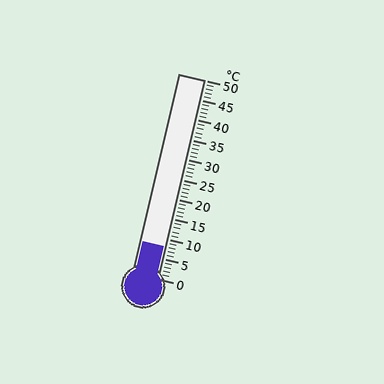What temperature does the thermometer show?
The thermometer shows approximately 8°C.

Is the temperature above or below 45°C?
The temperature is below 45°C.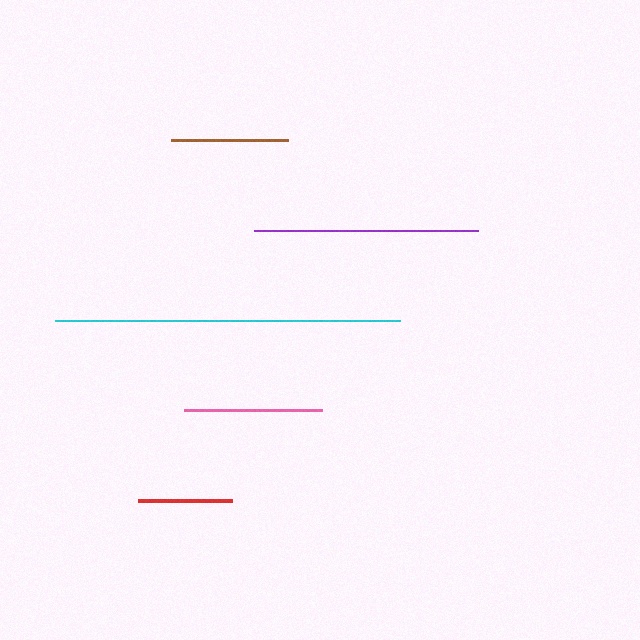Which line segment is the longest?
The cyan line is the longest at approximately 345 pixels.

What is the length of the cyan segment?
The cyan segment is approximately 345 pixels long.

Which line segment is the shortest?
The red line is the shortest at approximately 94 pixels.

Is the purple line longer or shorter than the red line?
The purple line is longer than the red line.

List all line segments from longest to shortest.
From longest to shortest: cyan, purple, pink, brown, red.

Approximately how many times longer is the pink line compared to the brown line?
The pink line is approximately 1.2 times the length of the brown line.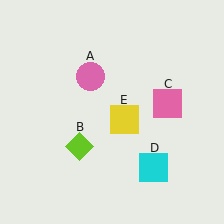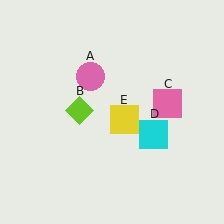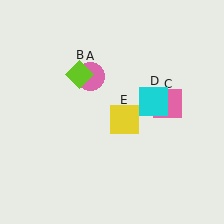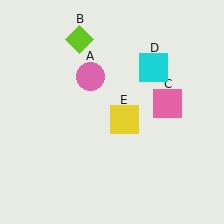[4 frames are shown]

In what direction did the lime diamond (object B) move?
The lime diamond (object B) moved up.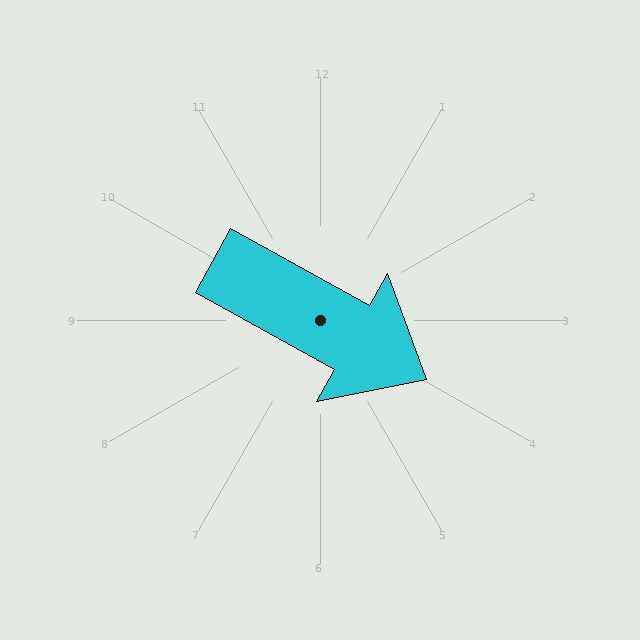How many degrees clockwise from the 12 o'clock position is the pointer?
Approximately 119 degrees.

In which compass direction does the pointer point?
Southeast.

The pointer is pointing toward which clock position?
Roughly 4 o'clock.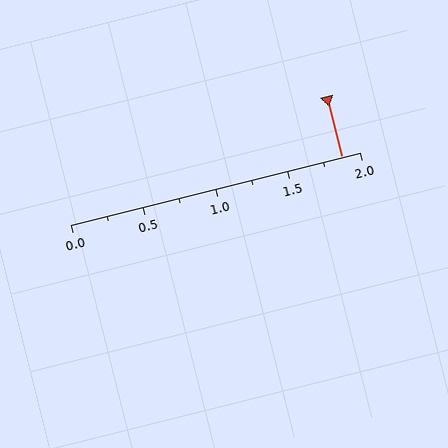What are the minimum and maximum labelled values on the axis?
The axis runs from 0.0 to 2.0.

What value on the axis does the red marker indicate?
The marker indicates approximately 1.88.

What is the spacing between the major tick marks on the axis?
The major ticks are spaced 0.5 apart.